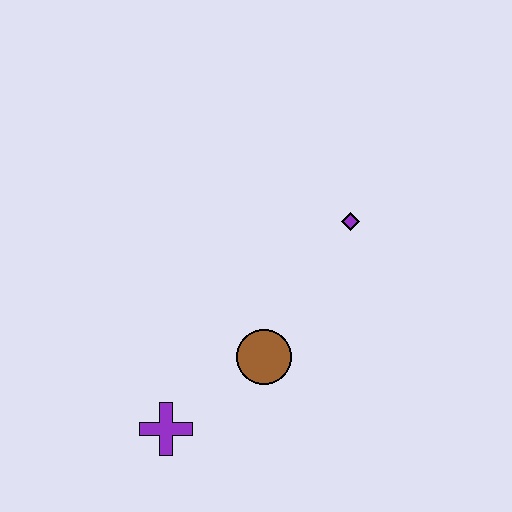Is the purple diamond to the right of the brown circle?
Yes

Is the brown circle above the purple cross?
Yes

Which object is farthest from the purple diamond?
The purple cross is farthest from the purple diamond.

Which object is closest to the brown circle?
The purple cross is closest to the brown circle.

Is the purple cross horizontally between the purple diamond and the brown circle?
No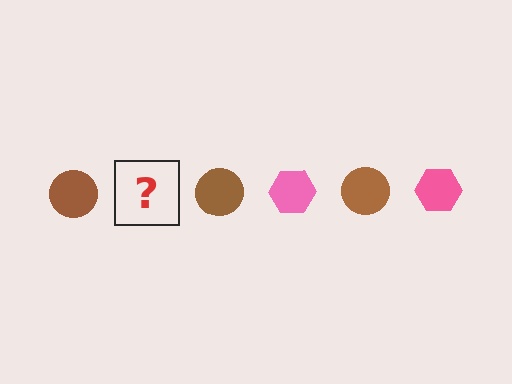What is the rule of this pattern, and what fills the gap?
The rule is that the pattern alternates between brown circle and pink hexagon. The gap should be filled with a pink hexagon.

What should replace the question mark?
The question mark should be replaced with a pink hexagon.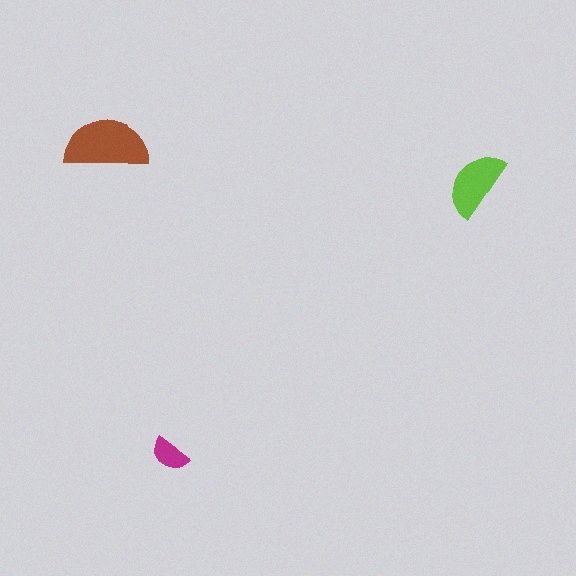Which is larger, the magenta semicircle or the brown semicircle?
The brown one.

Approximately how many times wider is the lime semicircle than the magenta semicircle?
About 1.5 times wider.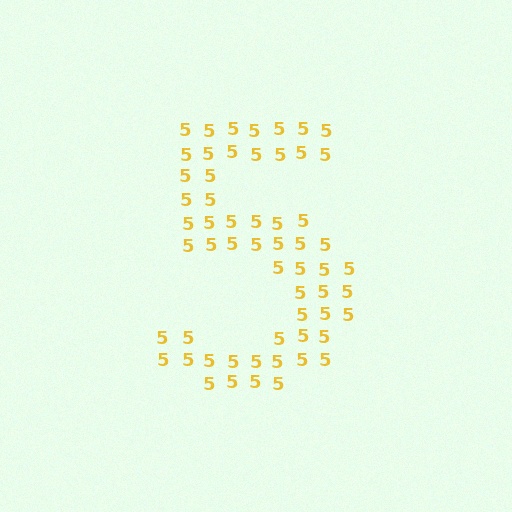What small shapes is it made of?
It is made of small digit 5's.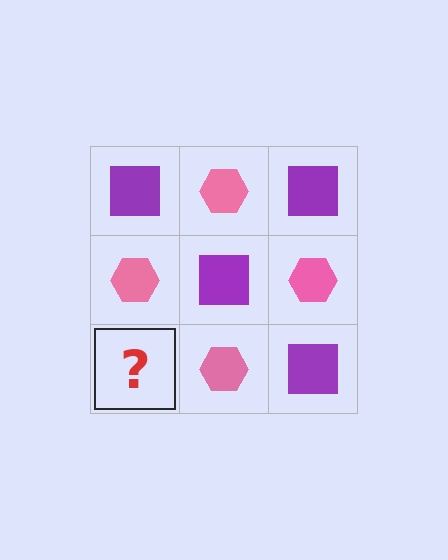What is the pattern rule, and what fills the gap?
The rule is that it alternates purple square and pink hexagon in a checkerboard pattern. The gap should be filled with a purple square.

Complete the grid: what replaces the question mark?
The question mark should be replaced with a purple square.